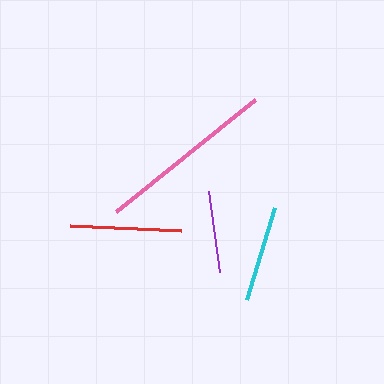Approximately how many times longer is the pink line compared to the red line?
The pink line is approximately 1.6 times the length of the red line.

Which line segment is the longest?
The pink line is the longest at approximately 178 pixels.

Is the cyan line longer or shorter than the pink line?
The pink line is longer than the cyan line.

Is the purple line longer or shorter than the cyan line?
The cyan line is longer than the purple line.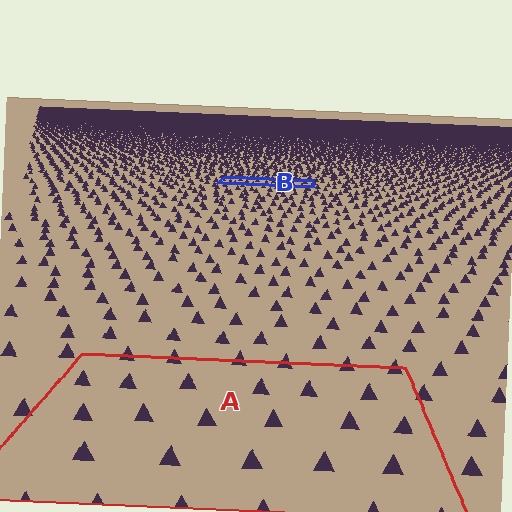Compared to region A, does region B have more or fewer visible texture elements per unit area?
Region B has more texture elements per unit area — they are packed more densely because it is farther away.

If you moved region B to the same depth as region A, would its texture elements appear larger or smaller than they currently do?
They would appear larger. At a closer depth, the same texture elements are projected at a bigger on-screen size.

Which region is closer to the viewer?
Region A is closer. The texture elements there are larger and more spread out.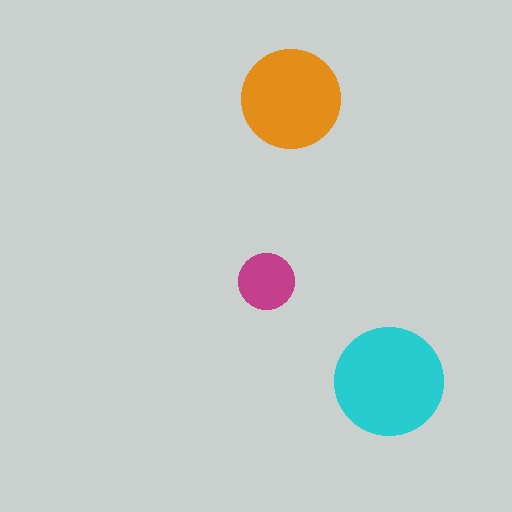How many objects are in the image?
There are 3 objects in the image.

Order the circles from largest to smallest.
the cyan one, the orange one, the magenta one.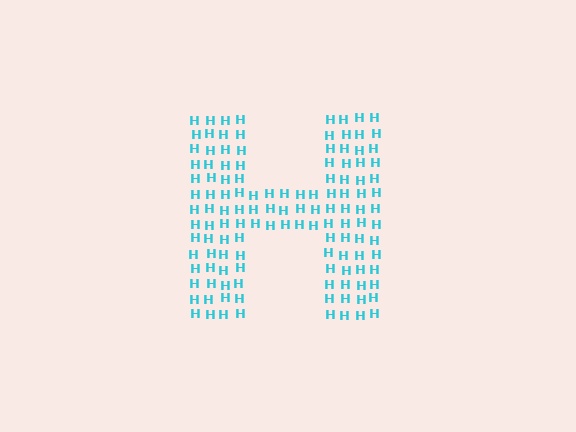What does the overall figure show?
The overall figure shows the letter H.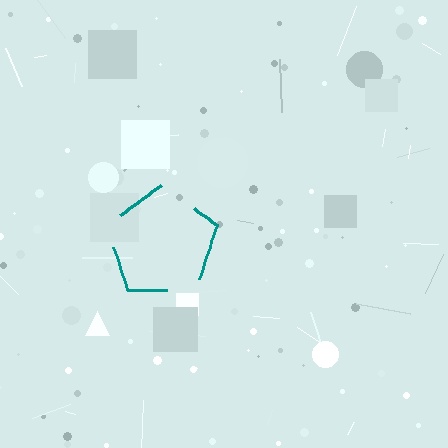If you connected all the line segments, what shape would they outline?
They would outline a pentagon.